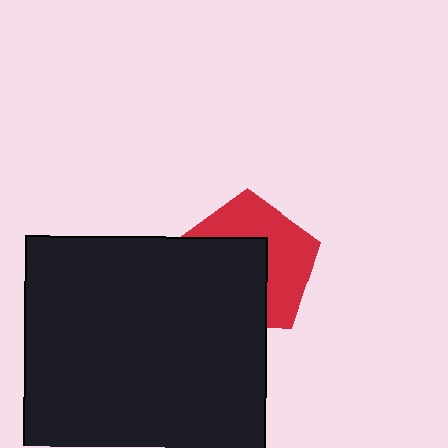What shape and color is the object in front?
The object in front is a black square.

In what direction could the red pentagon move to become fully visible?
The red pentagon could move toward the upper-right. That would shift it out from behind the black square entirely.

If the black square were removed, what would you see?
You would see the complete red pentagon.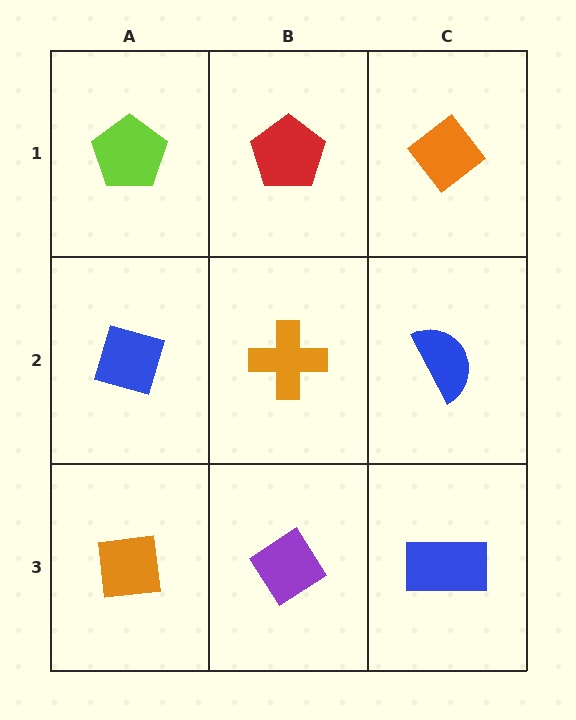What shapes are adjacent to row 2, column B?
A red pentagon (row 1, column B), a purple diamond (row 3, column B), a blue diamond (row 2, column A), a blue semicircle (row 2, column C).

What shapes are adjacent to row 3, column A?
A blue diamond (row 2, column A), a purple diamond (row 3, column B).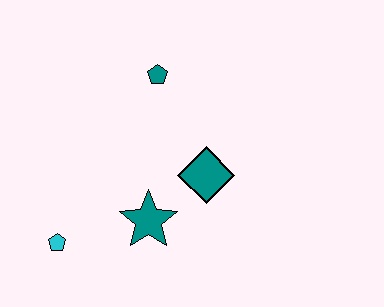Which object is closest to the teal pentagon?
The teal diamond is closest to the teal pentagon.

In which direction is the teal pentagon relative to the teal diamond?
The teal pentagon is above the teal diamond.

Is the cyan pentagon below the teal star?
Yes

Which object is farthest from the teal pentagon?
The cyan pentagon is farthest from the teal pentagon.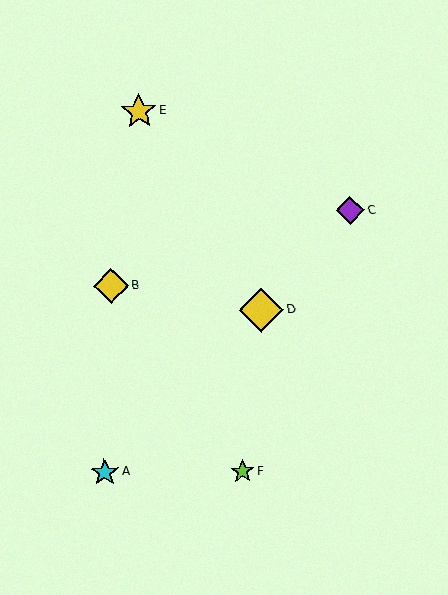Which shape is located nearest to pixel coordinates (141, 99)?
The yellow star (labeled E) at (139, 112) is nearest to that location.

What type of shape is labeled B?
Shape B is a yellow diamond.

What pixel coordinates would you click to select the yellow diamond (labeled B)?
Click at (111, 286) to select the yellow diamond B.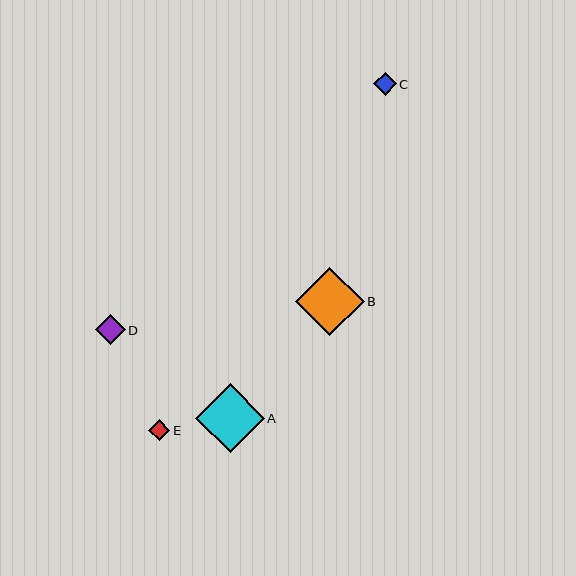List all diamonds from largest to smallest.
From largest to smallest: A, B, D, C, E.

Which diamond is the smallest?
Diamond E is the smallest with a size of approximately 21 pixels.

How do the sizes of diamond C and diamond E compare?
Diamond C and diamond E are approximately the same size.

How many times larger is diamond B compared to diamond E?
Diamond B is approximately 3.2 times the size of diamond E.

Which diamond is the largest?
Diamond A is the largest with a size of approximately 68 pixels.